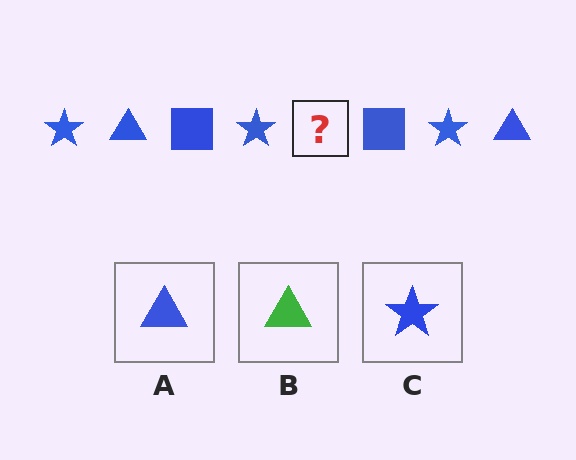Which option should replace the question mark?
Option A.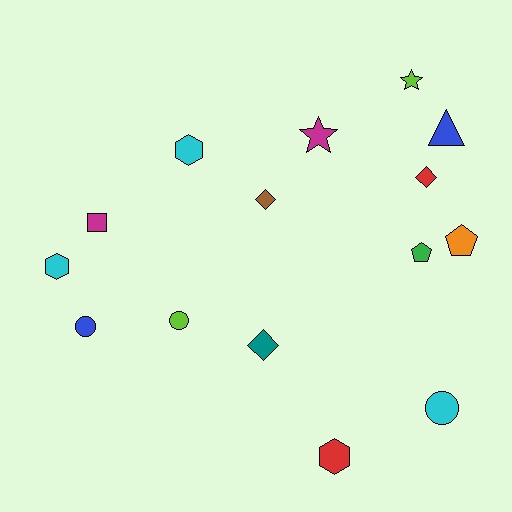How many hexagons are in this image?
There are 3 hexagons.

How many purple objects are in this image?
There are no purple objects.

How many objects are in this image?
There are 15 objects.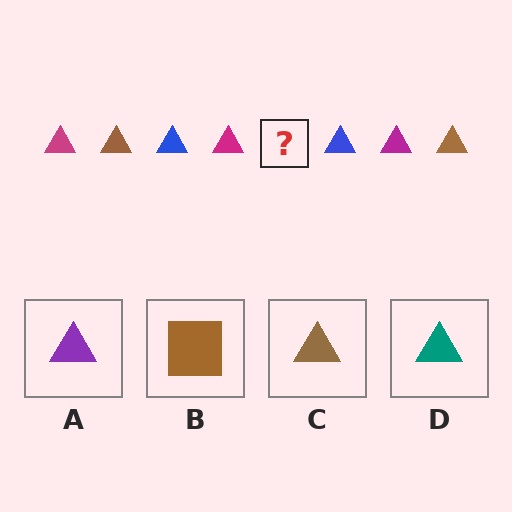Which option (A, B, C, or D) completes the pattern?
C.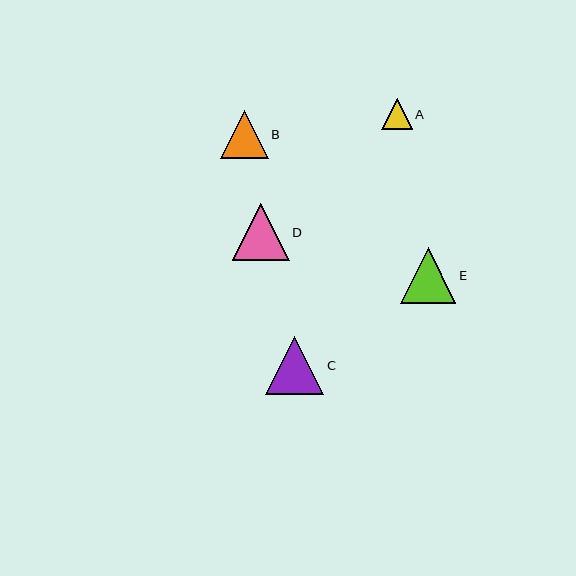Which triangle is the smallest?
Triangle A is the smallest with a size of approximately 30 pixels.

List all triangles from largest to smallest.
From largest to smallest: C, D, E, B, A.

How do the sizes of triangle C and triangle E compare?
Triangle C and triangle E are approximately the same size.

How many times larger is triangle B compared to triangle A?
Triangle B is approximately 1.6 times the size of triangle A.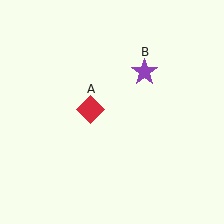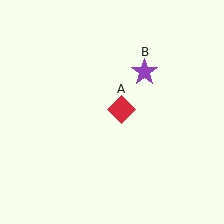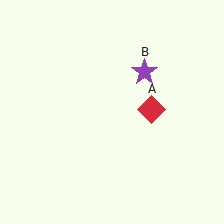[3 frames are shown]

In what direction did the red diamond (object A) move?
The red diamond (object A) moved right.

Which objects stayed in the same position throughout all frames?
Purple star (object B) remained stationary.